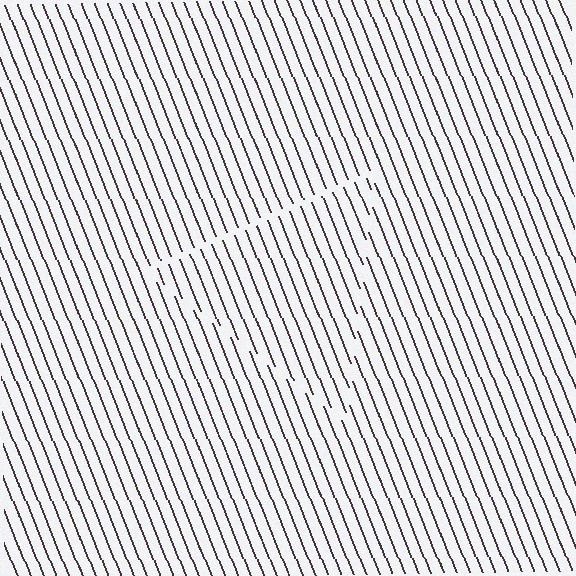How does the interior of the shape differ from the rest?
The interior of the shape contains the same grating, shifted by half a period — the contour is defined by the phase discontinuity where line-ends from the inner and outer gratings abut.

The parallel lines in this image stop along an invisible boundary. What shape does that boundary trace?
An illusory triangle. The interior of the shape contains the same grating, shifted by half a period — the contour is defined by the phase discontinuity where line-ends from the inner and outer gratings abut.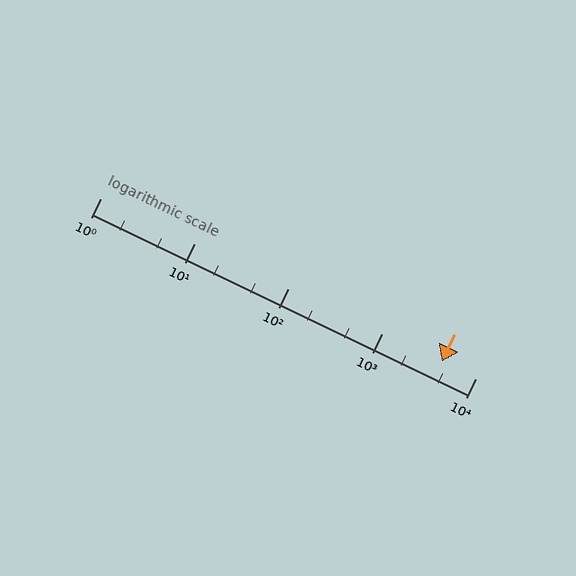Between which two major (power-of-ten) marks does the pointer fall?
The pointer is between 1000 and 10000.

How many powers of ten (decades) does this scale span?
The scale spans 4 decades, from 1 to 10000.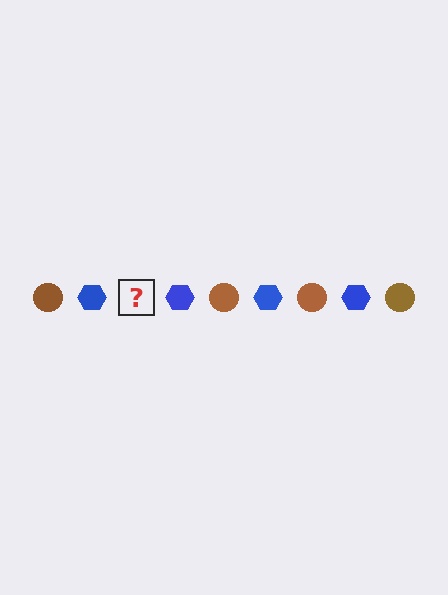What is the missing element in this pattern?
The missing element is a brown circle.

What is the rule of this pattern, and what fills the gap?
The rule is that the pattern alternates between brown circle and blue hexagon. The gap should be filled with a brown circle.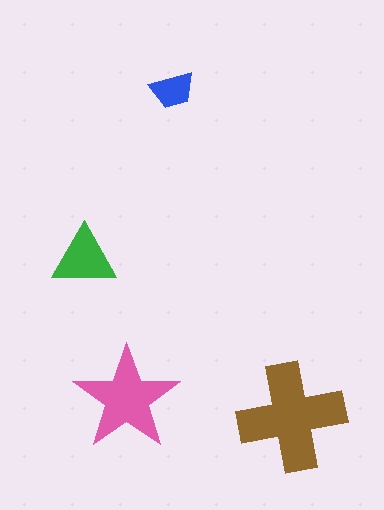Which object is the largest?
The brown cross.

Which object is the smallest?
The blue trapezoid.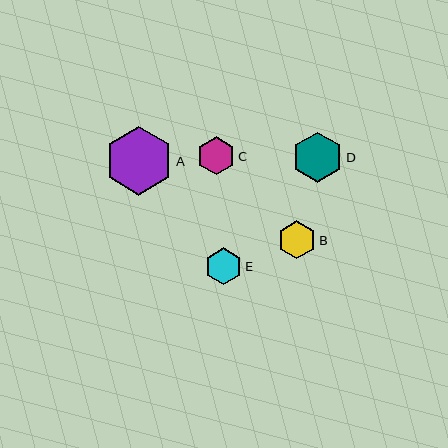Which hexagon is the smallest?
Hexagon E is the smallest with a size of approximately 37 pixels.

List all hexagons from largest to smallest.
From largest to smallest: A, D, B, C, E.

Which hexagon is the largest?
Hexagon A is the largest with a size of approximately 69 pixels.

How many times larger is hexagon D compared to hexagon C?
Hexagon D is approximately 1.3 times the size of hexagon C.